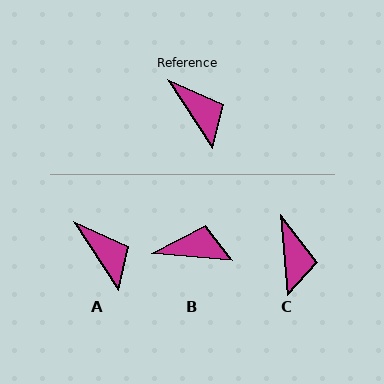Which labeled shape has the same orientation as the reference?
A.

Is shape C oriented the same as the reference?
No, it is off by about 29 degrees.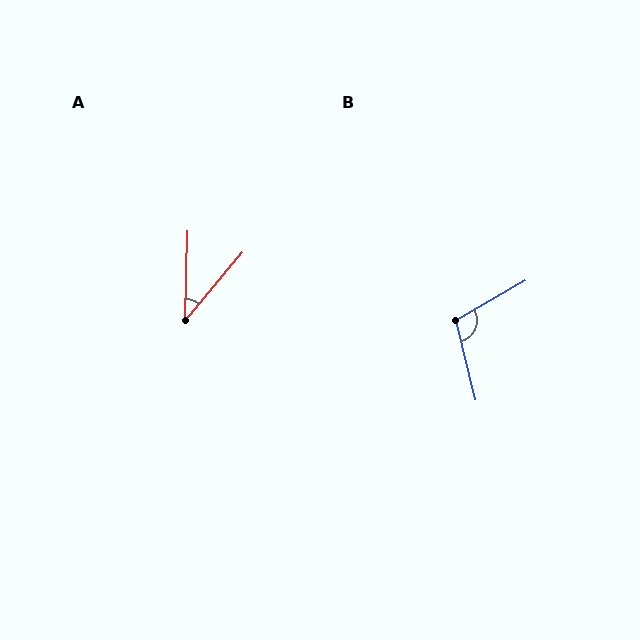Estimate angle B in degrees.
Approximately 106 degrees.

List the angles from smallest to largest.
A (38°), B (106°).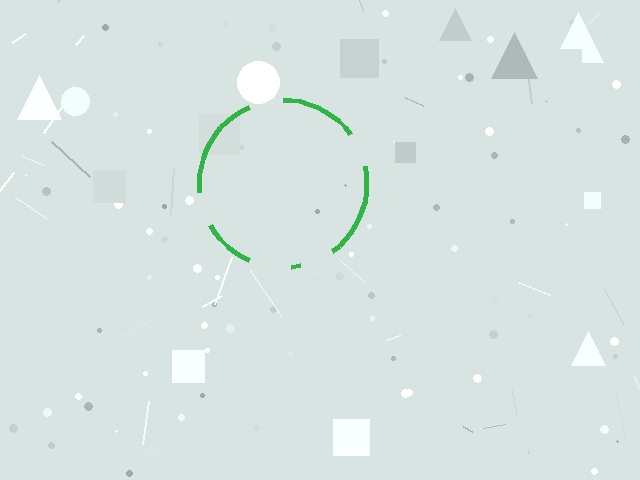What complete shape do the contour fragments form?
The contour fragments form a circle.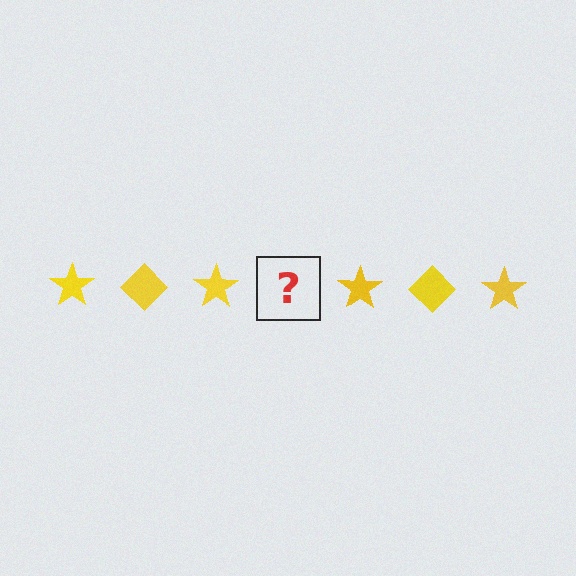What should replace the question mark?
The question mark should be replaced with a yellow diamond.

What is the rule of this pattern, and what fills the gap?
The rule is that the pattern cycles through star, diamond shapes in yellow. The gap should be filled with a yellow diamond.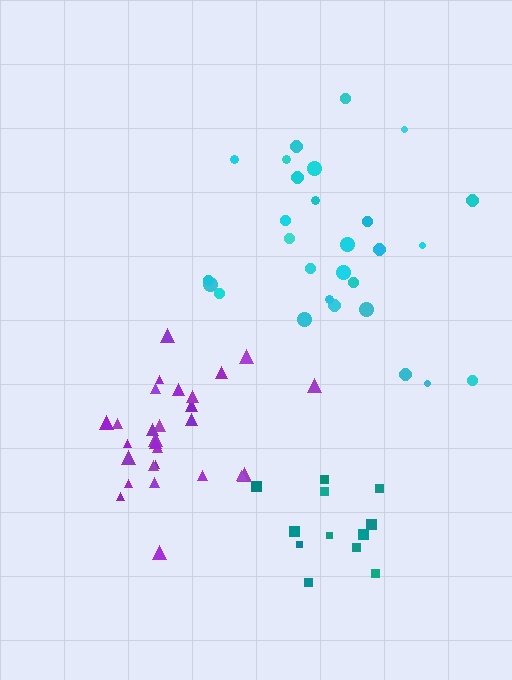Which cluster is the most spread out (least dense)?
Cyan.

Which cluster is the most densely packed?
Purple.